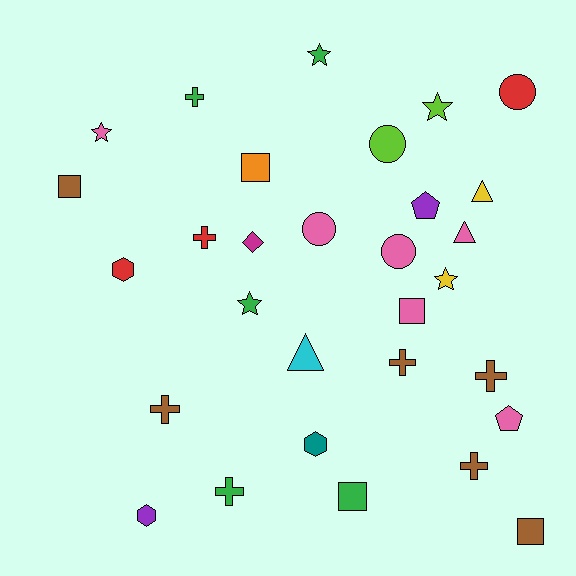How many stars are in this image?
There are 5 stars.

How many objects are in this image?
There are 30 objects.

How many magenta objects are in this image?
There is 1 magenta object.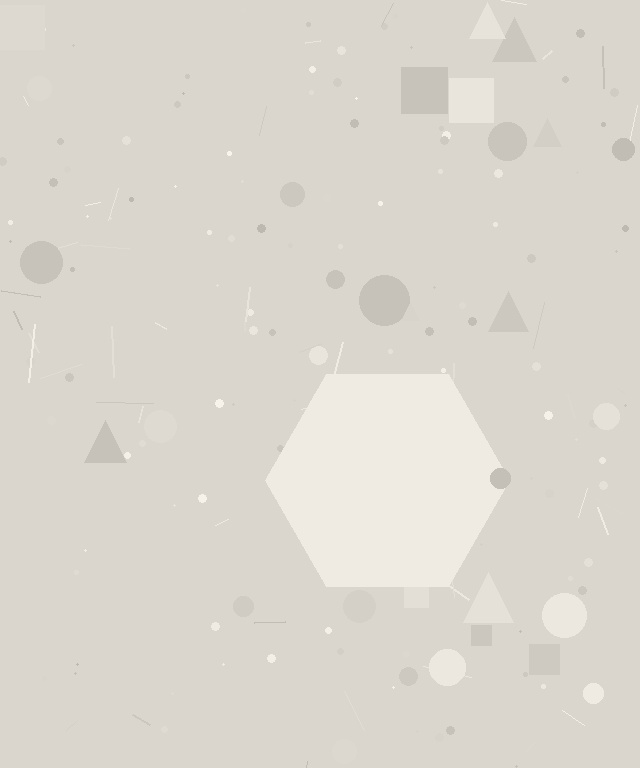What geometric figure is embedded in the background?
A hexagon is embedded in the background.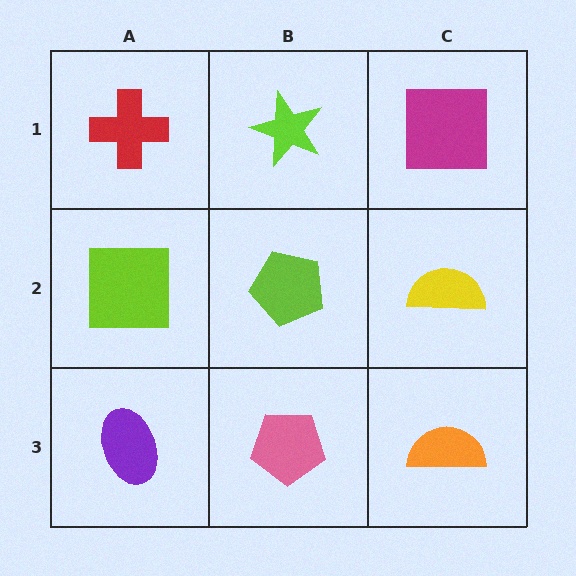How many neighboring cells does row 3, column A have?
2.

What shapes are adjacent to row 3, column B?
A lime pentagon (row 2, column B), a purple ellipse (row 3, column A), an orange semicircle (row 3, column C).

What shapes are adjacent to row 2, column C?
A magenta square (row 1, column C), an orange semicircle (row 3, column C), a lime pentagon (row 2, column B).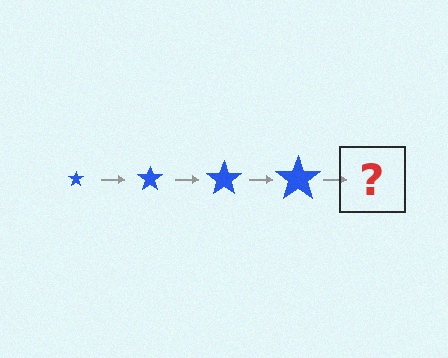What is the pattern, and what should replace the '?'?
The pattern is that the star gets progressively larger each step. The '?' should be a blue star, larger than the previous one.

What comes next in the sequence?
The next element should be a blue star, larger than the previous one.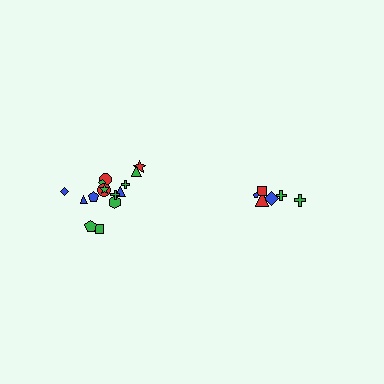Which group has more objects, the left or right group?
The left group.